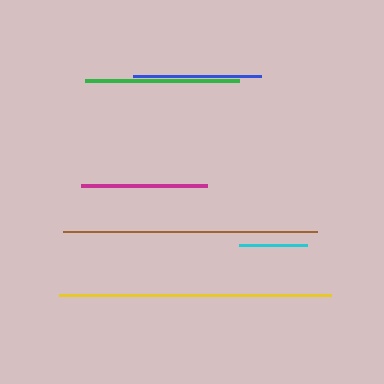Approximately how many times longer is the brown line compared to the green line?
The brown line is approximately 1.7 times the length of the green line.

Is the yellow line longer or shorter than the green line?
The yellow line is longer than the green line.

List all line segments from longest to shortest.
From longest to shortest: yellow, brown, green, blue, magenta, cyan.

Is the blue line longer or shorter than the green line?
The green line is longer than the blue line.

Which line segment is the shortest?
The cyan line is the shortest at approximately 69 pixels.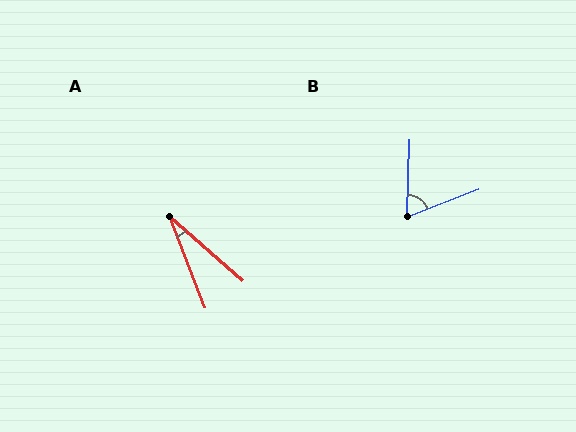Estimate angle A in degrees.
Approximately 27 degrees.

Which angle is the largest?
B, at approximately 67 degrees.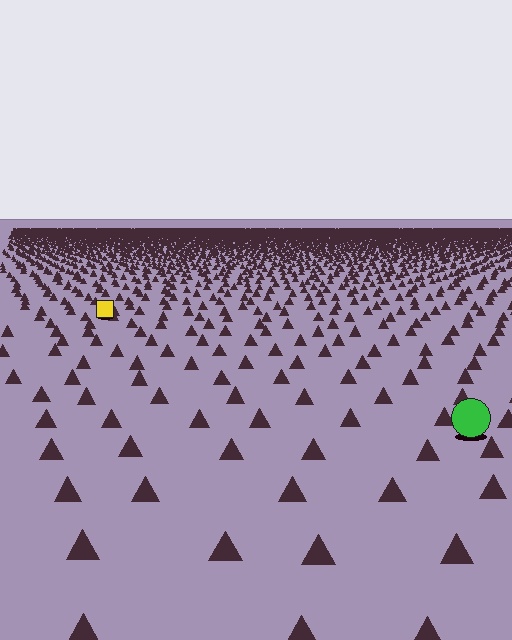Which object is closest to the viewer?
The green circle is closest. The texture marks near it are larger and more spread out.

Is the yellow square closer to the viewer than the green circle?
No. The green circle is closer — you can tell from the texture gradient: the ground texture is coarser near it.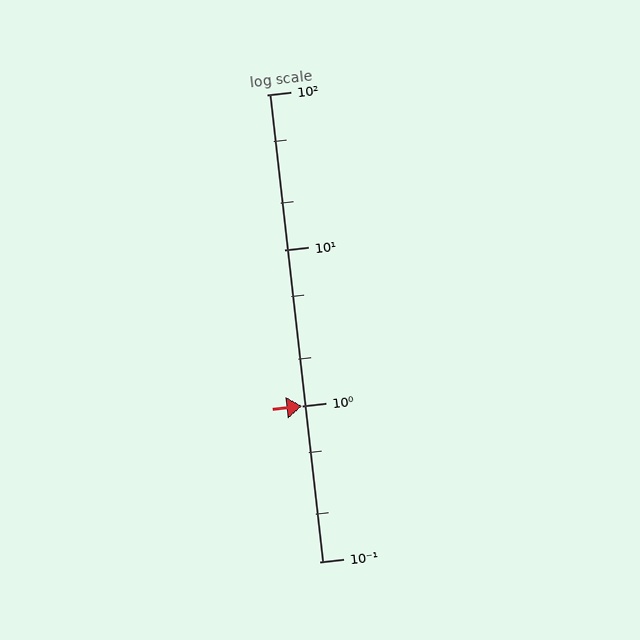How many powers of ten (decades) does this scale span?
The scale spans 3 decades, from 0.1 to 100.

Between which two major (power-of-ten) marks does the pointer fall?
The pointer is between 1 and 10.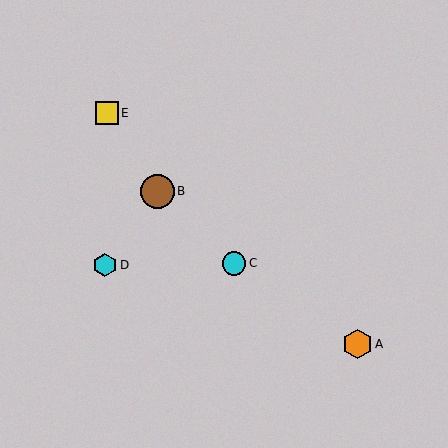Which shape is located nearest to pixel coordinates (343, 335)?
The orange hexagon (labeled A) at (358, 344) is nearest to that location.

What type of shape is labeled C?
Shape C is a cyan circle.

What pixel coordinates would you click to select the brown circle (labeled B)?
Click at (157, 191) to select the brown circle B.